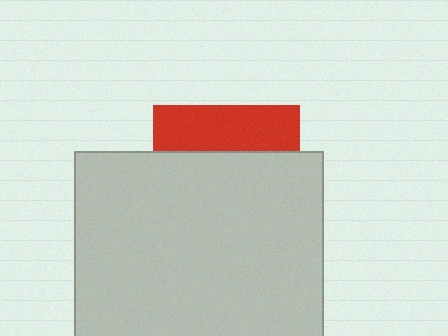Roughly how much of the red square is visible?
A small part of it is visible (roughly 32%).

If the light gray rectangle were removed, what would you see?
You would see the complete red square.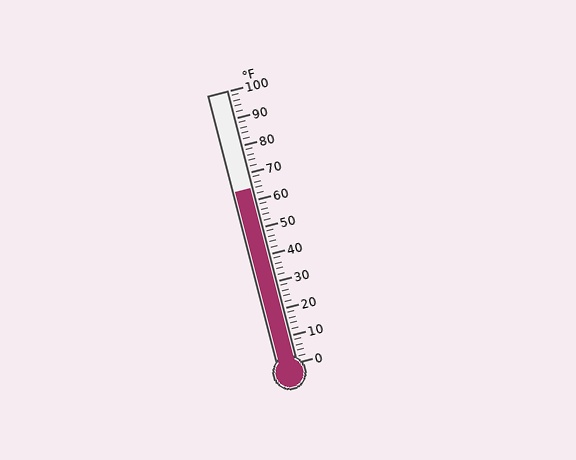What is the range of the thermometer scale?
The thermometer scale ranges from 0°F to 100°F.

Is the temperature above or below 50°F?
The temperature is above 50°F.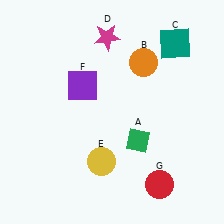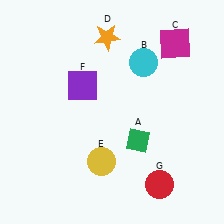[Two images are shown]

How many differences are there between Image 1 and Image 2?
There are 3 differences between the two images.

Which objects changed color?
B changed from orange to cyan. C changed from teal to magenta. D changed from magenta to orange.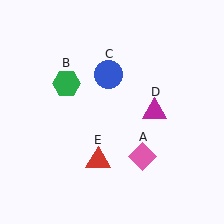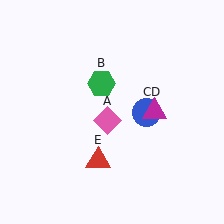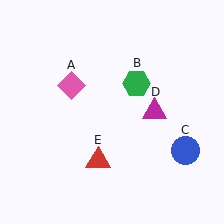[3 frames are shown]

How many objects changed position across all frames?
3 objects changed position: pink diamond (object A), green hexagon (object B), blue circle (object C).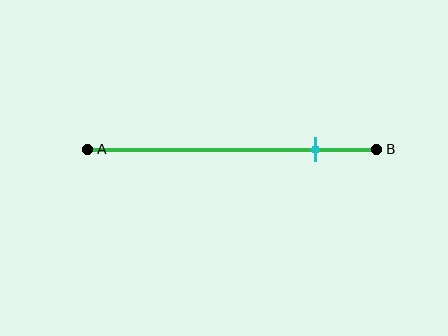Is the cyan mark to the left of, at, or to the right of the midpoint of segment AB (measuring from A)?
The cyan mark is to the right of the midpoint of segment AB.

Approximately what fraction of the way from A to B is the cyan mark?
The cyan mark is approximately 80% of the way from A to B.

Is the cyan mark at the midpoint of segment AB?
No, the mark is at about 80% from A, not at the 50% midpoint.